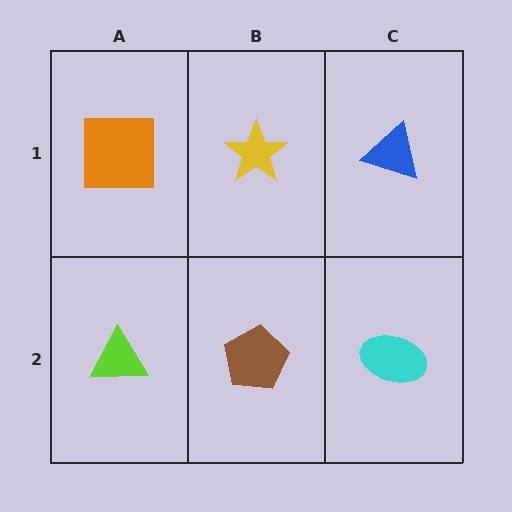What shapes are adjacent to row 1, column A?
A lime triangle (row 2, column A), a yellow star (row 1, column B).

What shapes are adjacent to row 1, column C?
A cyan ellipse (row 2, column C), a yellow star (row 1, column B).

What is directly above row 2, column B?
A yellow star.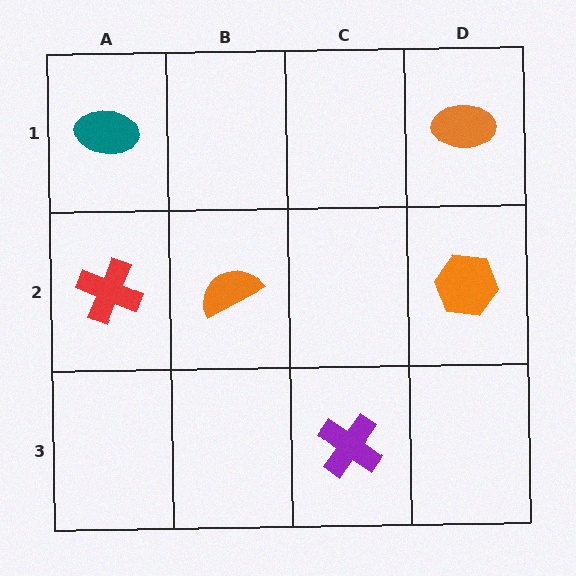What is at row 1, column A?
A teal ellipse.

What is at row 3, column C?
A purple cross.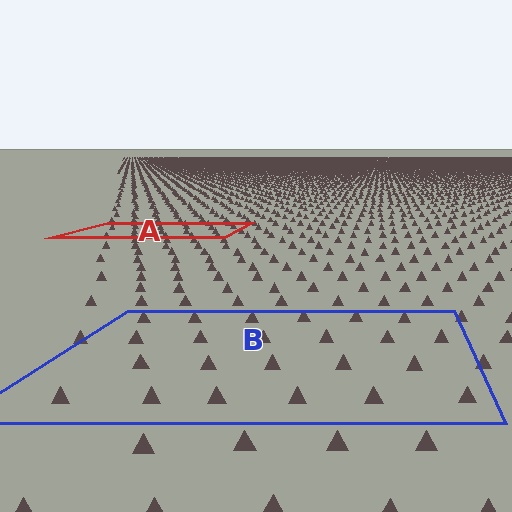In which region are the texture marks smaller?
The texture marks are smaller in region A, because it is farther away.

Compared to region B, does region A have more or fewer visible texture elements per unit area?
Region A has more texture elements per unit area — they are packed more densely because it is farther away.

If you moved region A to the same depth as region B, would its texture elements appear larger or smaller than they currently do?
They would appear larger. At a closer depth, the same texture elements are projected at a bigger on-screen size.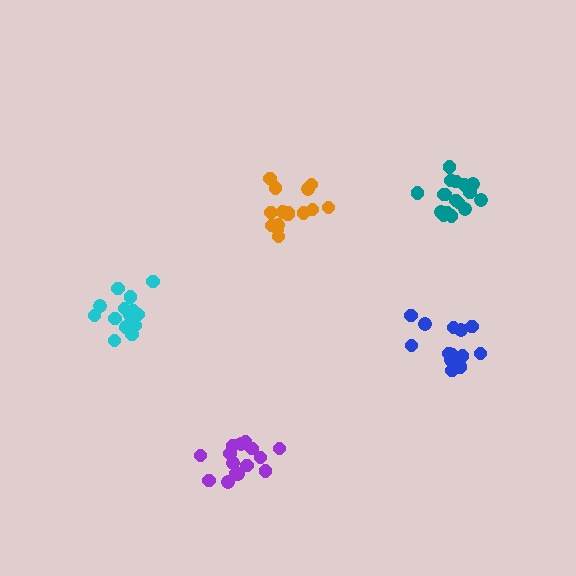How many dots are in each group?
Group 1: 16 dots, Group 2: 15 dots, Group 3: 16 dots, Group 4: 17 dots, Group 5: 14 dots (78 total).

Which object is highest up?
The teal cluster is topmost.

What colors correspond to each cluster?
The clusters are colored: cyan, purple, orange, teal, blue.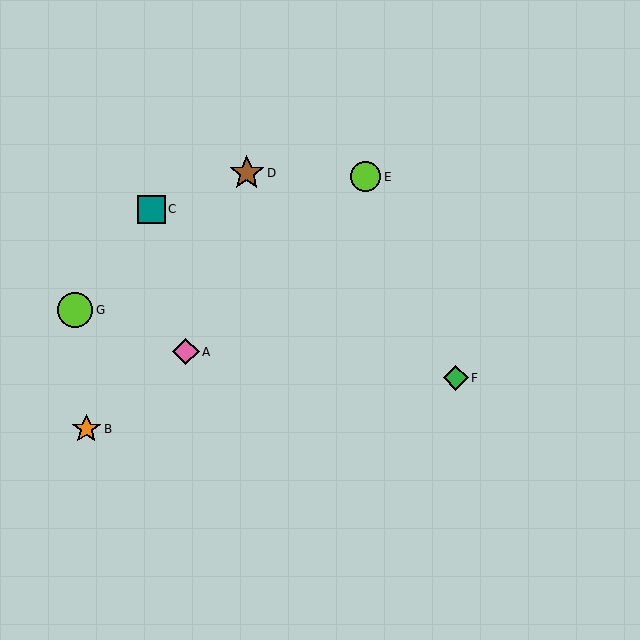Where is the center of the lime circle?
The center of the lime circle is at (366, 177).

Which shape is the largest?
The lime circle (labeled G) is the largest.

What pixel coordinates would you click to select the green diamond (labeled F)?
Click at (456, 378) to select the green diamond F.